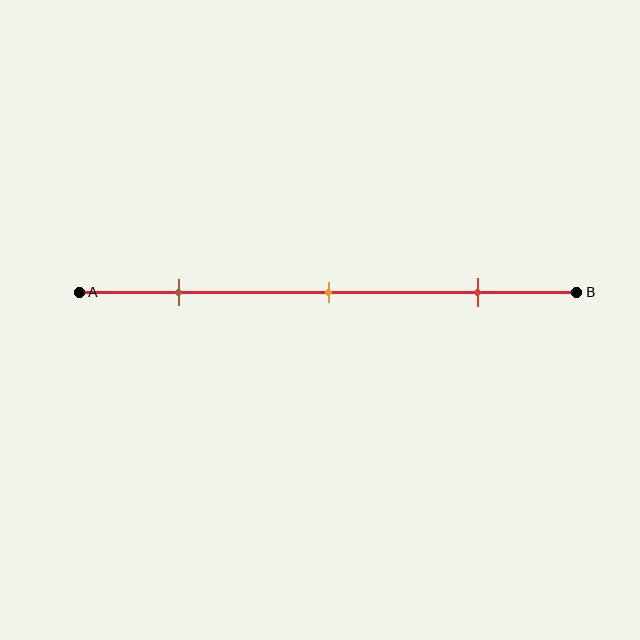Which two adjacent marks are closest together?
The brown and orange marks are the closest adjacent pair.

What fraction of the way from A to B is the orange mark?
The orange mark is approximately 50% (0.5) of the way from A to B.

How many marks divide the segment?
There are 3 marks dividing the segment.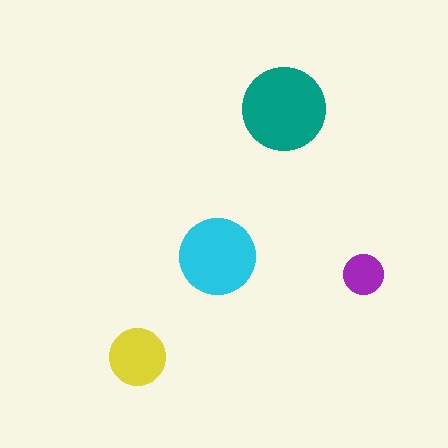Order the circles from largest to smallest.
the teal one, the cyan one, the yellow one, the purple one.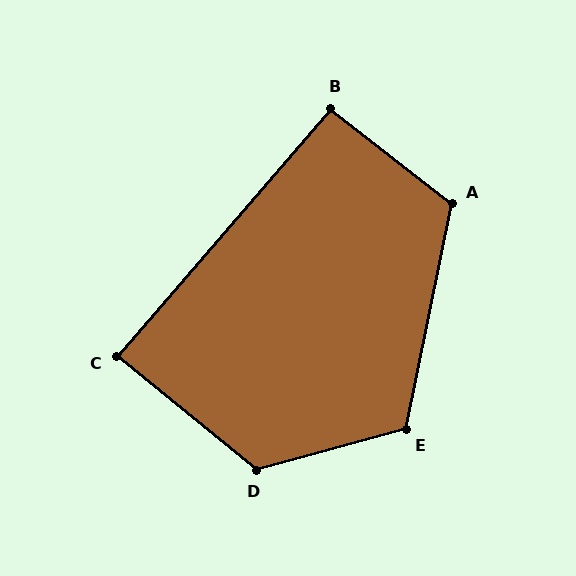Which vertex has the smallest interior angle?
C, at approximately 88 degrees.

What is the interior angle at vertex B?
Approximately 93 degrees (approximately right).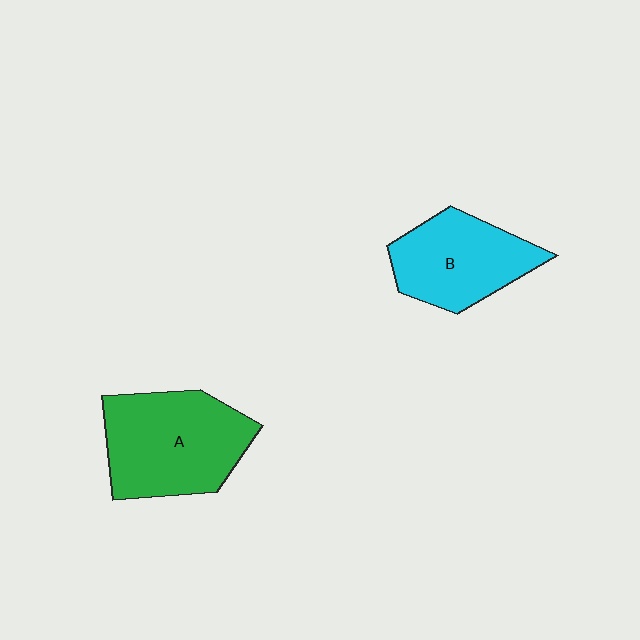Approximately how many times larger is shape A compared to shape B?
Approximately 1.3 times.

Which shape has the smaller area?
Shape B (cyan).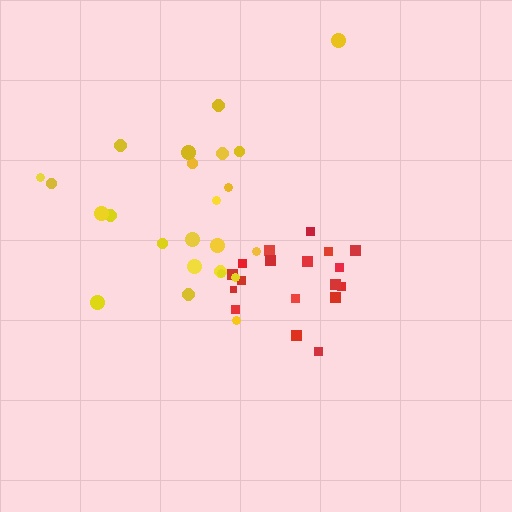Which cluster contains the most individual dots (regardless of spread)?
Yellow (24).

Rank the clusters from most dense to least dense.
red, yellow.